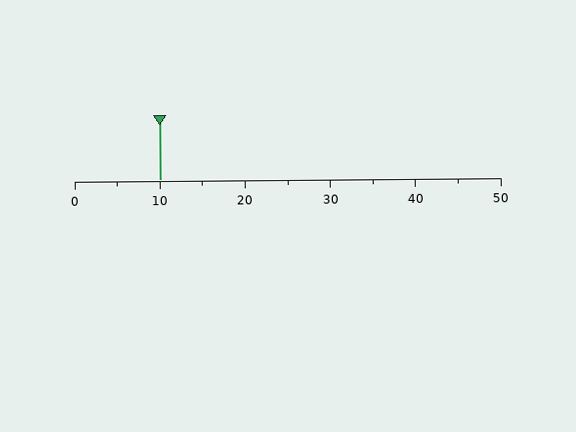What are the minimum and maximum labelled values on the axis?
The axis runs from 0 to 50.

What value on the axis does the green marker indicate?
The marker indicates approximately 10.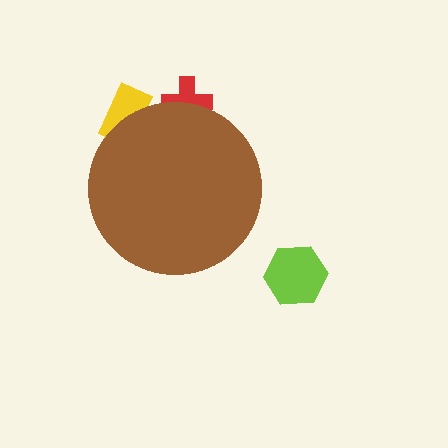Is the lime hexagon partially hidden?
No, the lime hexagon is fully visible.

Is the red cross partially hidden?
Yes, the red cross is partially hidden behind the brown circle.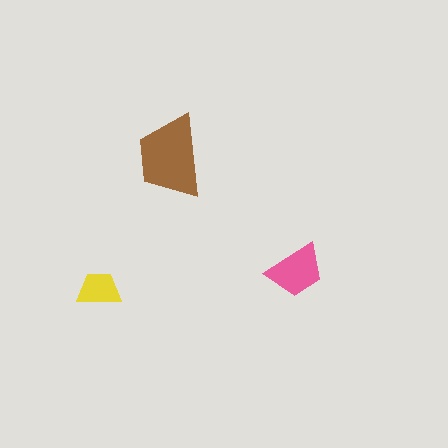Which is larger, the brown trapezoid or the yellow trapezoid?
The brown one.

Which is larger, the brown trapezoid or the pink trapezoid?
The brown one.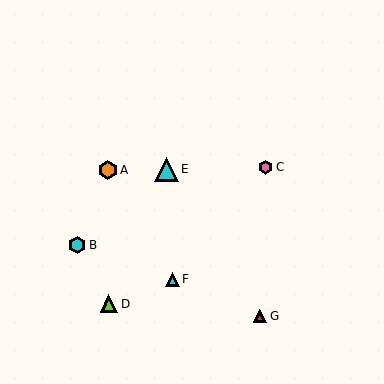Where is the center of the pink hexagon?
The center of the pink hexagon is at (266, 167).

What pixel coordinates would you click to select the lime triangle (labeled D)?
Click at (109, 304) to select the lime triangle D.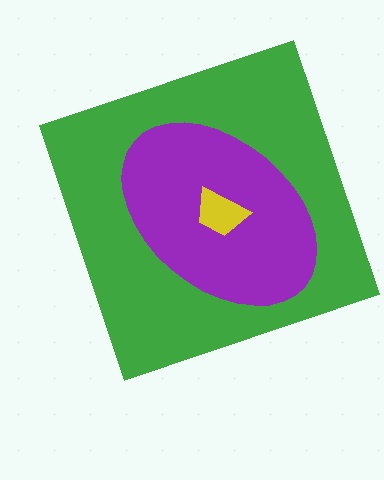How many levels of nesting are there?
3.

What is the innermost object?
The yellow trapezoid.